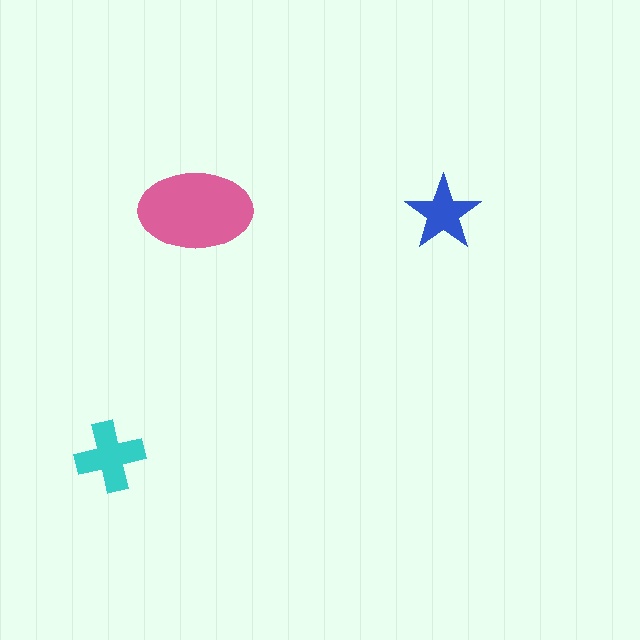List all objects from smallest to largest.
The blue star, the cyan cross, the pink ellipse.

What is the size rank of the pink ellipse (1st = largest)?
1st.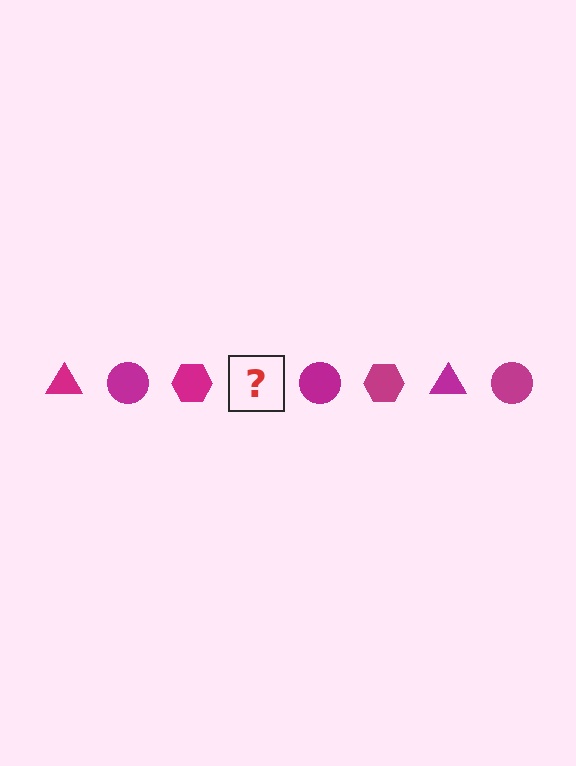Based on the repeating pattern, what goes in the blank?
The blank should be a magenta triangle.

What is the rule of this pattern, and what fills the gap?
The rule is that the pattern cycles through triangle, circle, hexagon shapes in magenta. The gap should be filled with a magenta triangle.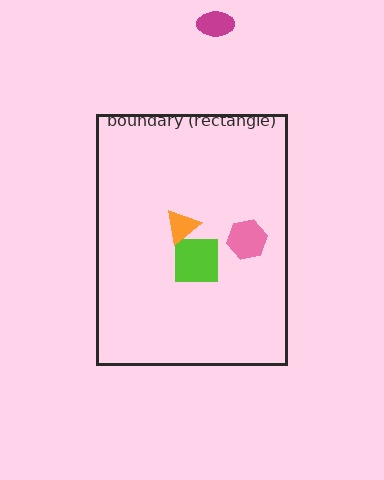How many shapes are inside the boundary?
3 inside, 1 outside.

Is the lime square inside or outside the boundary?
Inside.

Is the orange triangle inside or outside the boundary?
Inside.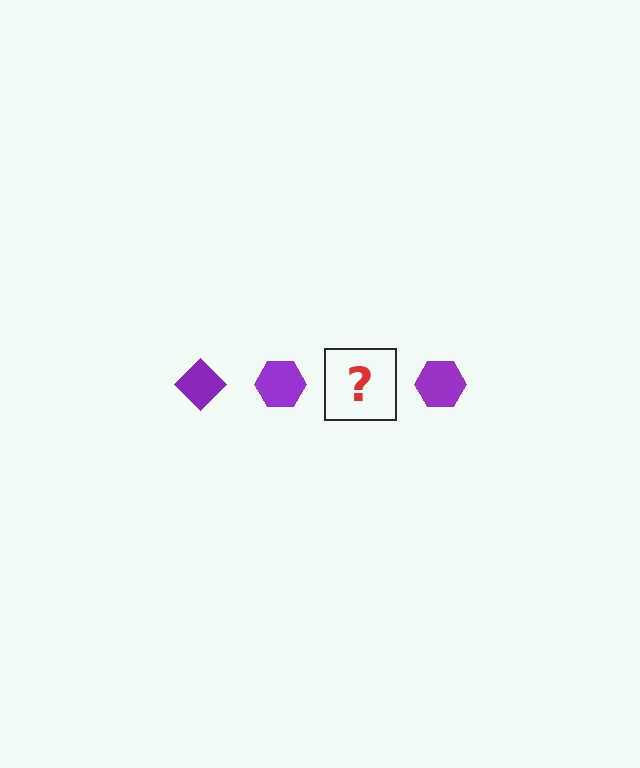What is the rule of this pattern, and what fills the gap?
The rule is that the pattern cycles through diamond, hexagon shapes in purple. The gap should be filled with a purple diamond.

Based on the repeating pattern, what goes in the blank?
The blank should be a purple diamond.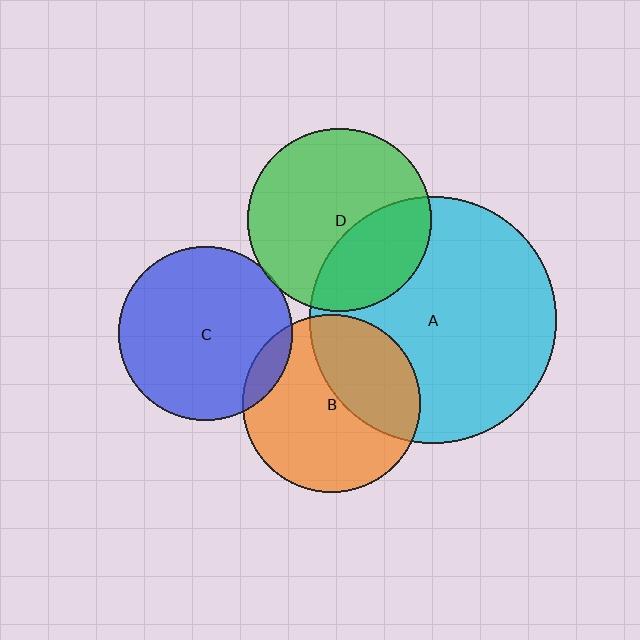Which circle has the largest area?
Circle A (cyan).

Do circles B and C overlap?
Yes.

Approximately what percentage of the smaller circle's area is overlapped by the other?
Approximately 10%.